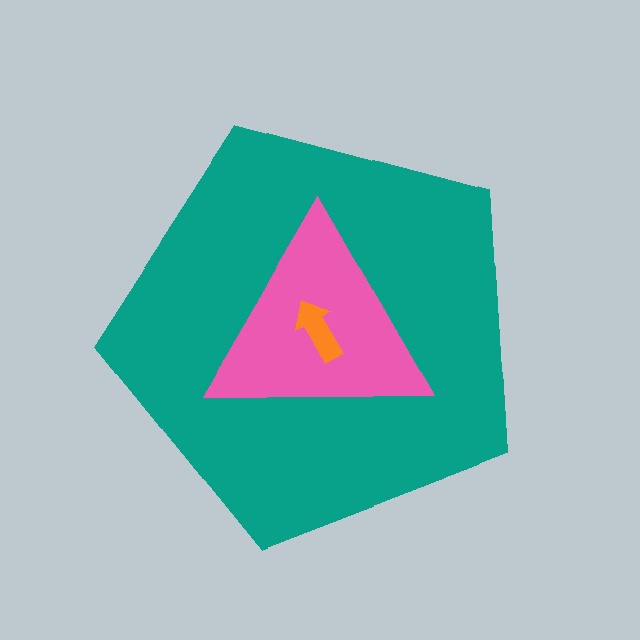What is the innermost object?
The orange arrow.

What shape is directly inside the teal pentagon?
The pink triangle.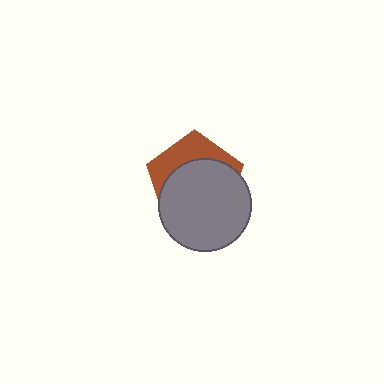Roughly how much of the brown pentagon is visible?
A small part of it is visible (roughly 33%).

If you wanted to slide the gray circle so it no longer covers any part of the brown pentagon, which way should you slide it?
Slide it down — that is the most direct way to separate the two shapes.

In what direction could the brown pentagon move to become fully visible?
The brown pentagon could move up. That would shift it out from behind the gray circle entirely.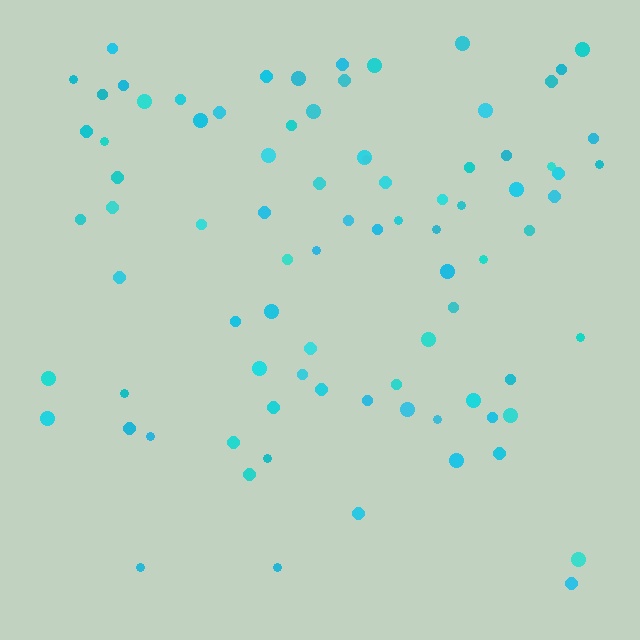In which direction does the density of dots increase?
From bottom to top, with the top side densest.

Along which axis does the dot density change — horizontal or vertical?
Vertical.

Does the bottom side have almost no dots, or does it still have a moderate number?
Still a moderate number, just noticeably fewer than the top.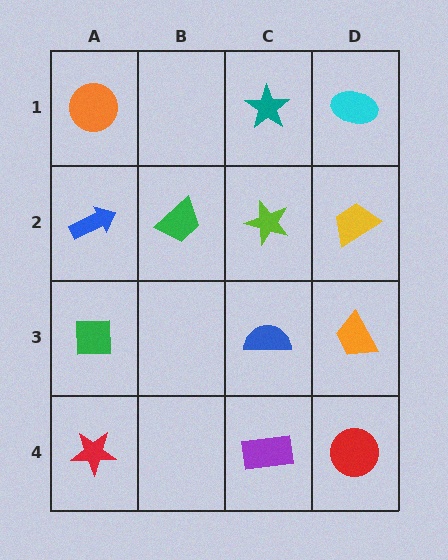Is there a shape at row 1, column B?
No, that cell is empty.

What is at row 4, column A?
A red star.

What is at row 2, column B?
A green trapezoid.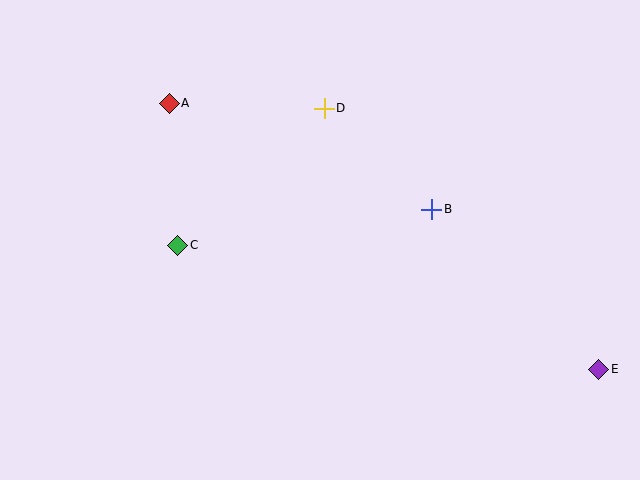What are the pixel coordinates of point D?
Point D is at (324, 108).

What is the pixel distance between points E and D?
The distance between E and D is 379 pixels.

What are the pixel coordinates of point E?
Point E is at (599, 369).